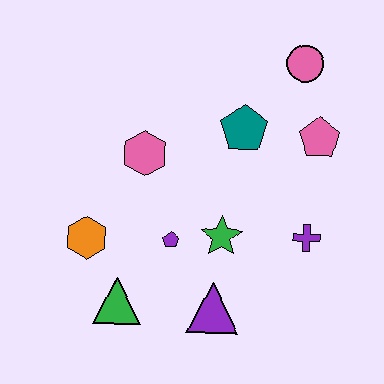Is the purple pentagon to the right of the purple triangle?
No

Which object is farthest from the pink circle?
The green triangle is farthest from the pink circle.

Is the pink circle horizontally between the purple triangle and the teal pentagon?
No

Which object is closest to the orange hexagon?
The green triangle is closest to the orange hexagon.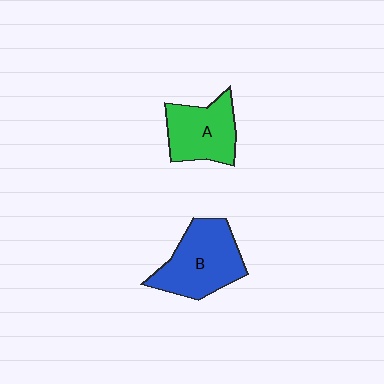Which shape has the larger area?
Shape B (blue).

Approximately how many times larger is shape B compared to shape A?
Approximately 1.2 times.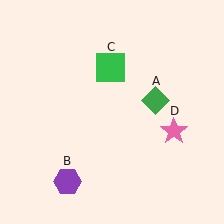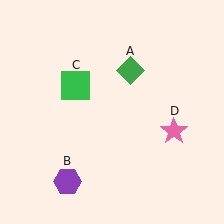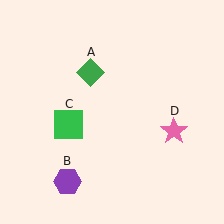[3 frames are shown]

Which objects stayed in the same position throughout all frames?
Purple hexagon (object B) and pink star (object D) remained stationary.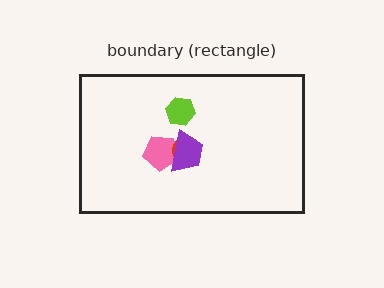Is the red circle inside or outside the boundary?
Inside.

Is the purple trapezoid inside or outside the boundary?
Inside.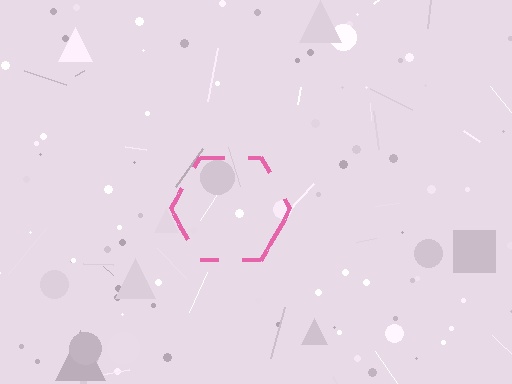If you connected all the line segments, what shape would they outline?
They would outline a hexagon.